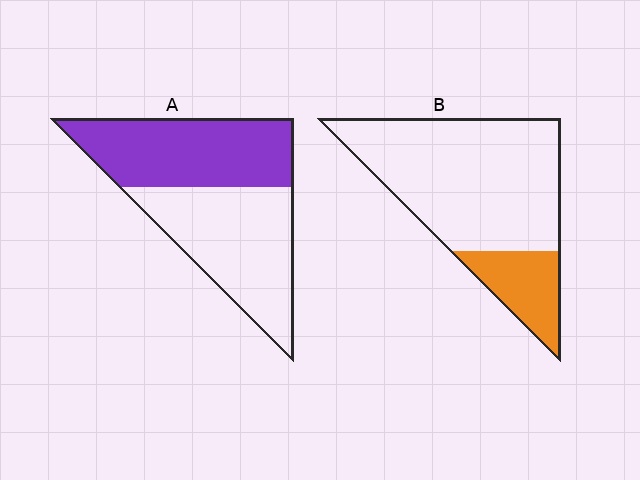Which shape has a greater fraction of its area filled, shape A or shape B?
Shape A.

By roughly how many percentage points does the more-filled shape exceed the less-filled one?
By roughly 30 percentage points (A over B).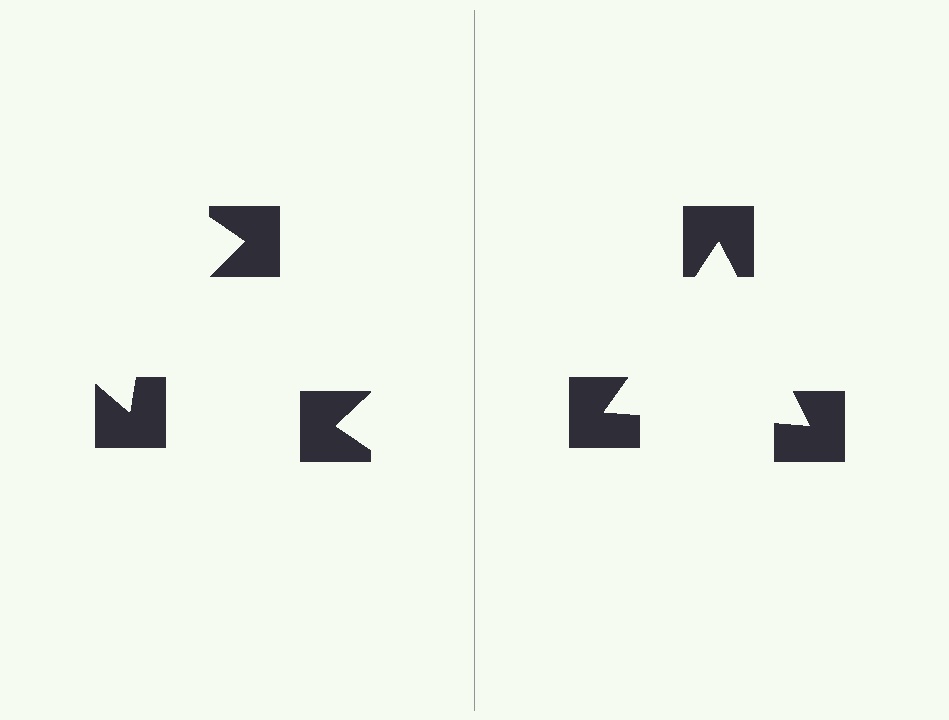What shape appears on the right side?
An illusory triangle.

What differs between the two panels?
The notched squares are positioned identically on both sides; only the wedge orientations differ. On the right they align to a triangle; on the left they are misaligned.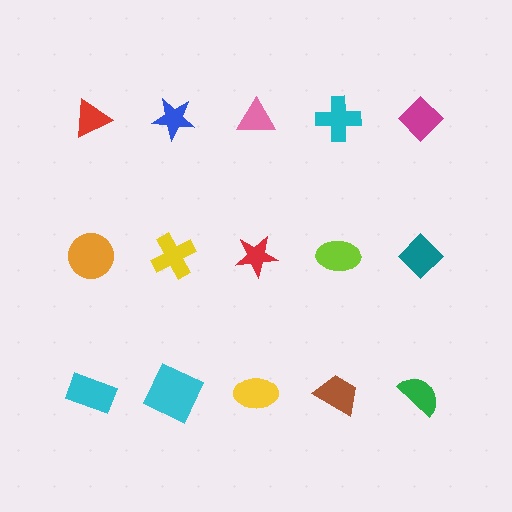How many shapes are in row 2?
5 shapes.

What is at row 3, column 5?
A green semicircle.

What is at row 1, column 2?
A blue star.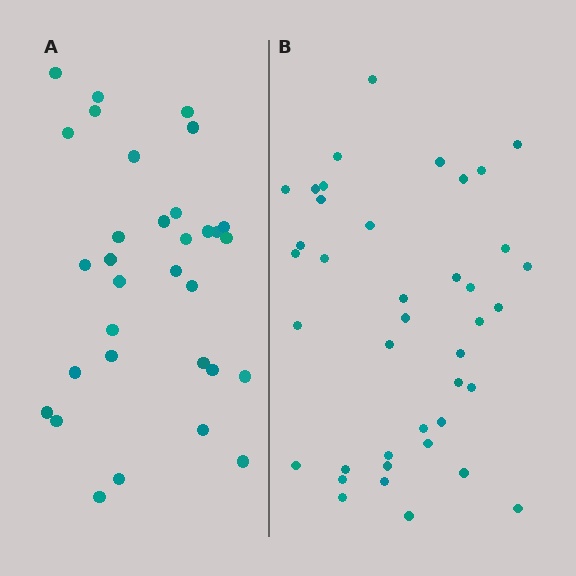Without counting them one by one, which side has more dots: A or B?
Region B (the right region) has more dots.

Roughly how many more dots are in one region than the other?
Region B has roughly 8 or so more dots than region A.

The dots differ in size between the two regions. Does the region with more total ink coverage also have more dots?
No. Region A has more total ink coverage because its dots are larger, but region B actually contains more individual dots. Total area can be misleading — the number of items is what matters here.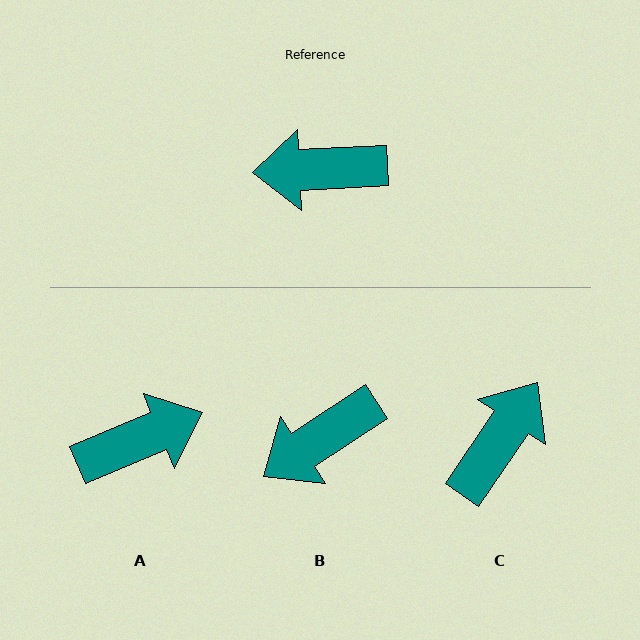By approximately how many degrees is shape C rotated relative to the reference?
Approximately 127 degrees clockwise.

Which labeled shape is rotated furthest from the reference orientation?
A, about 160 degrees away.